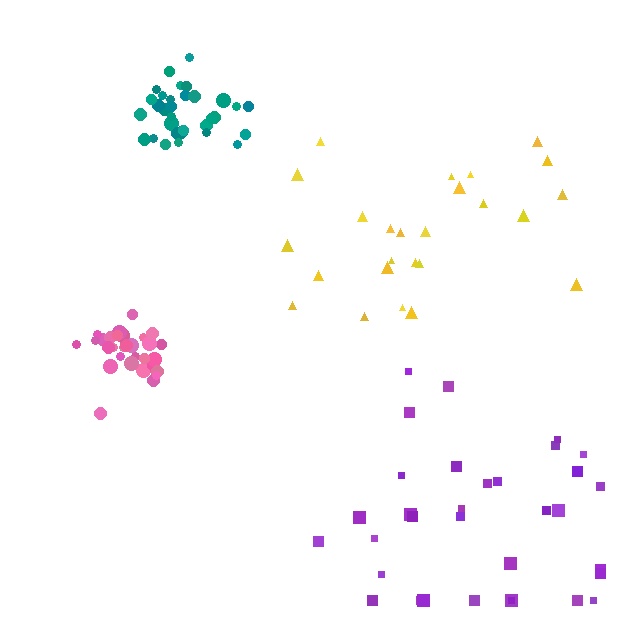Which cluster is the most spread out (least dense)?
Yellow.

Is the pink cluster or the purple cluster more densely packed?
Pink.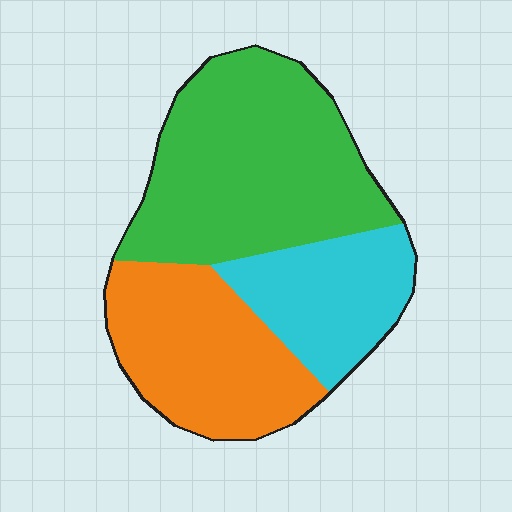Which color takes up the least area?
Cyan, at roughly 20%.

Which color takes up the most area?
Green, at roughly 45%.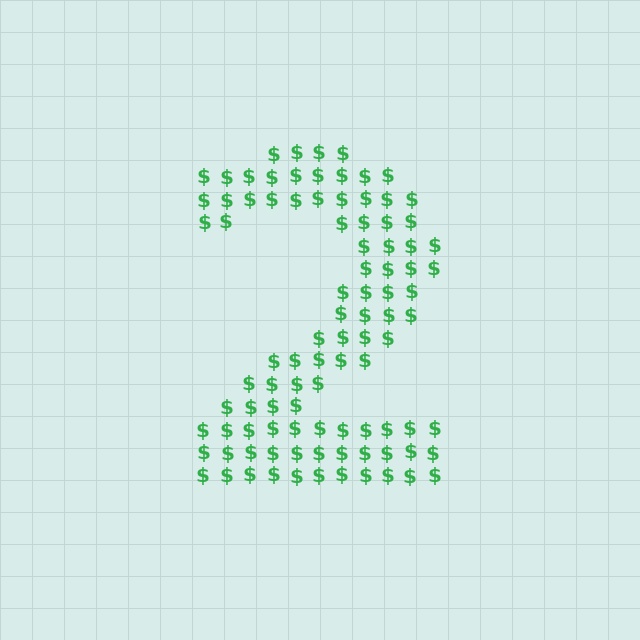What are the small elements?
The small elements are dollar signs.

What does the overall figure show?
The overall figure shows the digit 2.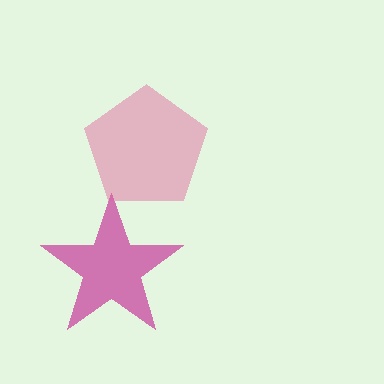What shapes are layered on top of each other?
The layered shapes are: a magenta star, a pink pentagon.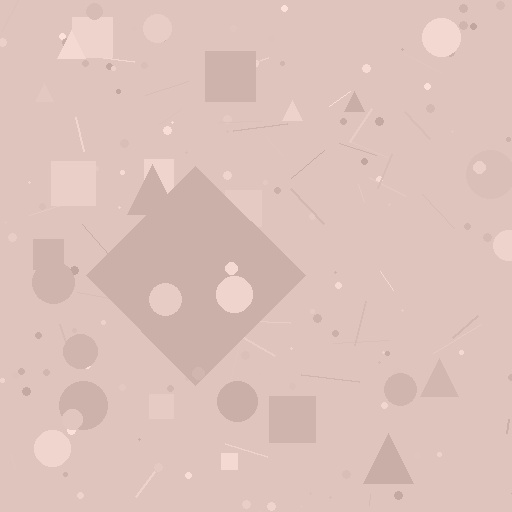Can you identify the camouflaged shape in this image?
The camouflaged shape is a diamond.